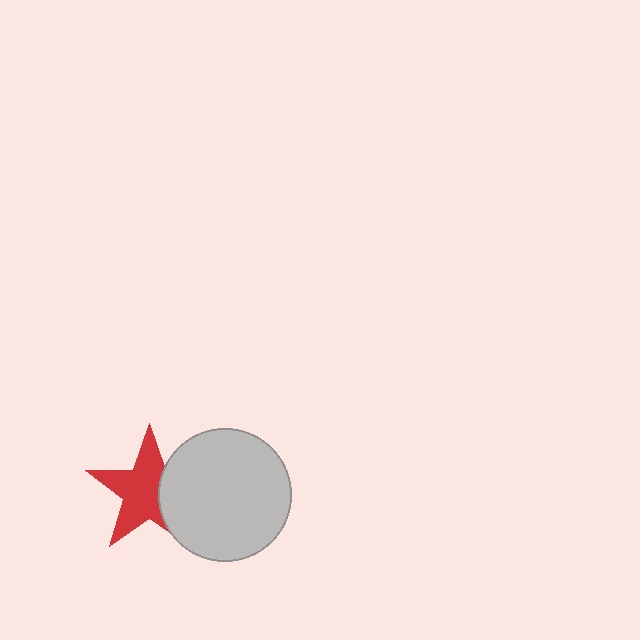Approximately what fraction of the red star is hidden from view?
Roughly 33% of the red star is hidden behind the light gray circle.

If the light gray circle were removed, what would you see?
You would see the complete red star.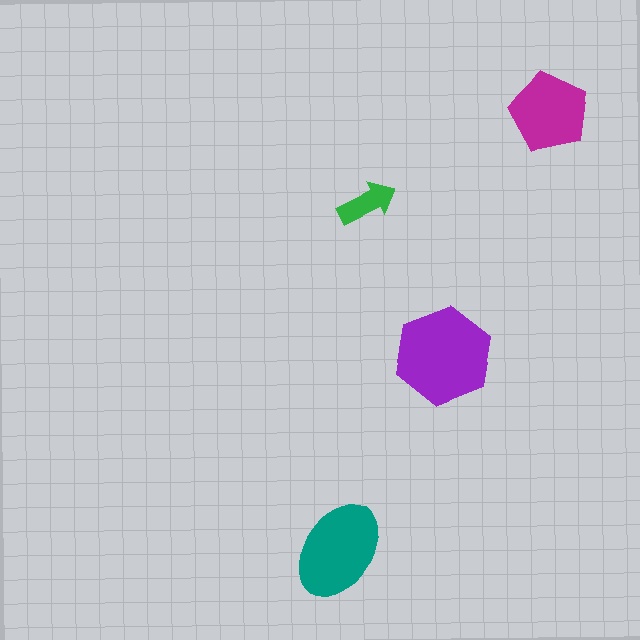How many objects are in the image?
There are 4 objects in the image.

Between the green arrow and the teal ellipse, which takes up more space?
The teal ellipse.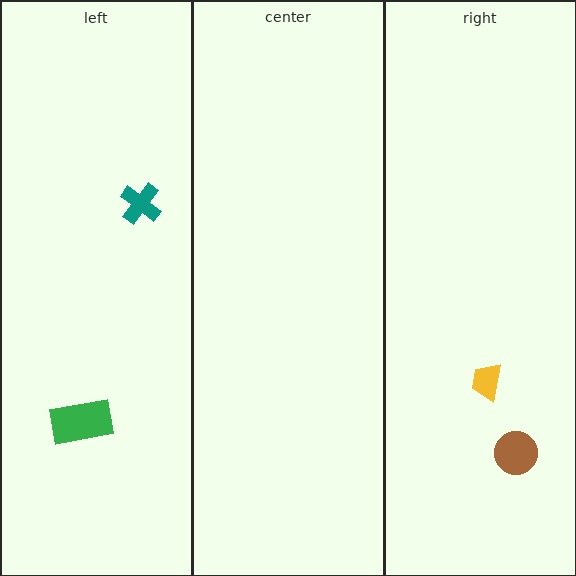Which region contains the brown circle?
The right region.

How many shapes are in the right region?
2.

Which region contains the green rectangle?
The left region.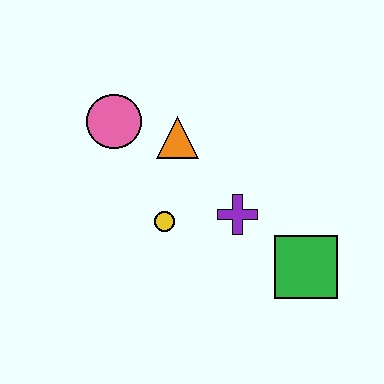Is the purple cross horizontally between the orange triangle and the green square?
Yes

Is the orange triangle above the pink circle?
No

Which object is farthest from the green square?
The pink circle is farthest from the green square.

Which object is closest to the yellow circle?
The purple cross is closest to the yellow circle.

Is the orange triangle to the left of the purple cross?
Yes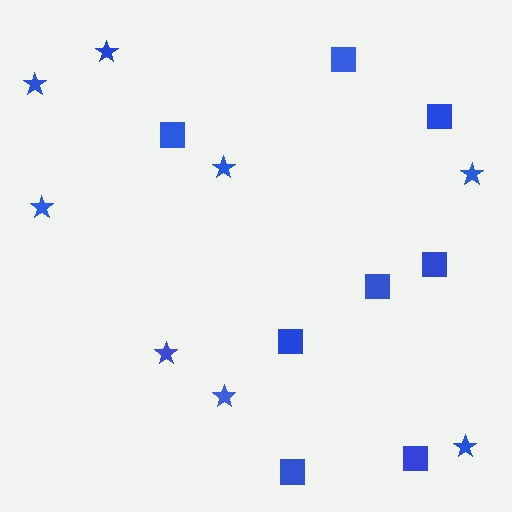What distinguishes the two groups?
There are 2 groups: one group of squares (8) and one group of stars (8).